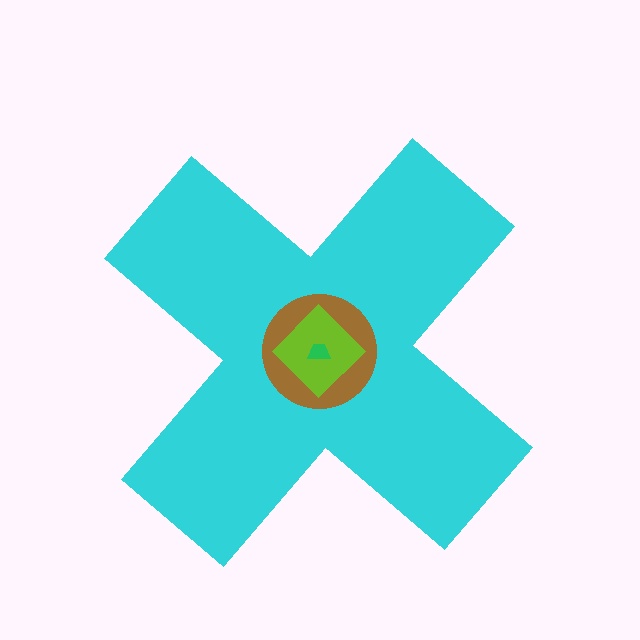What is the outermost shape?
The cyan cross.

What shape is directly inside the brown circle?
The lime diamond.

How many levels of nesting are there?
4.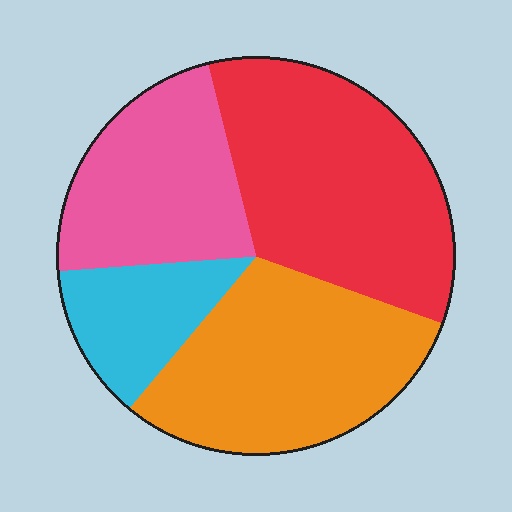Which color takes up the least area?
Cyan, at roughly 15%.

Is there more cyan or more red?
Red.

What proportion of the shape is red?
Red covers around 35% of the shape.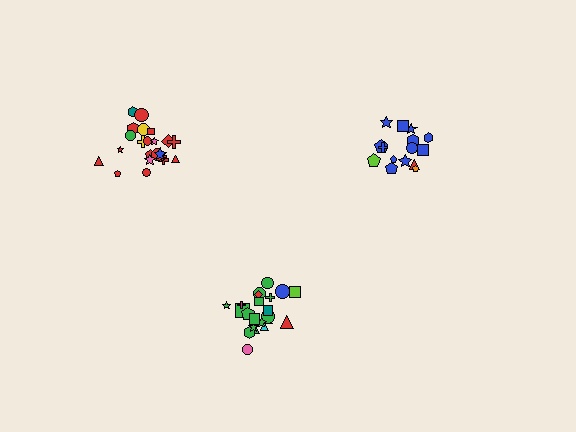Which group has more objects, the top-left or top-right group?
The top-left group.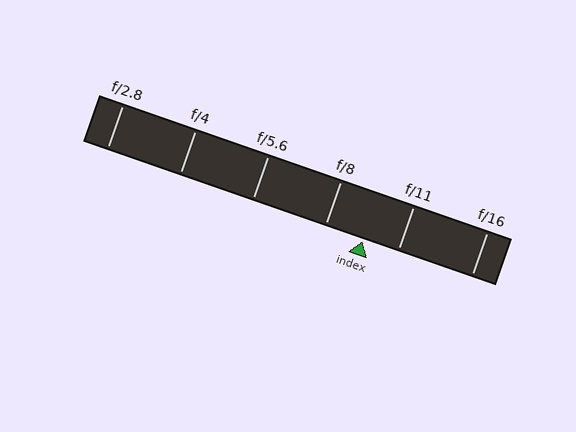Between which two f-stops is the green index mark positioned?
The index mark is between f/8 and f/11.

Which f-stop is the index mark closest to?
The index mark is closest to f/11.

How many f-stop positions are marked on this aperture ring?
There are 6 f-stop positions marked.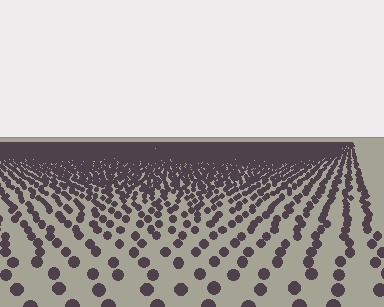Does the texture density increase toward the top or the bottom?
Density increases toward the top.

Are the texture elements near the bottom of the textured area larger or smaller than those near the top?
Larger. Near the bottom, elements are closer to the viewer and appear at a bigger on-screen size.